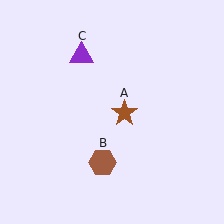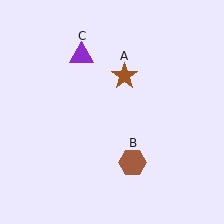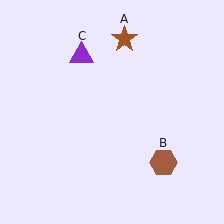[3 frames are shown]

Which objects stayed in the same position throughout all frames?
Purple triangle (object C) remained stationary.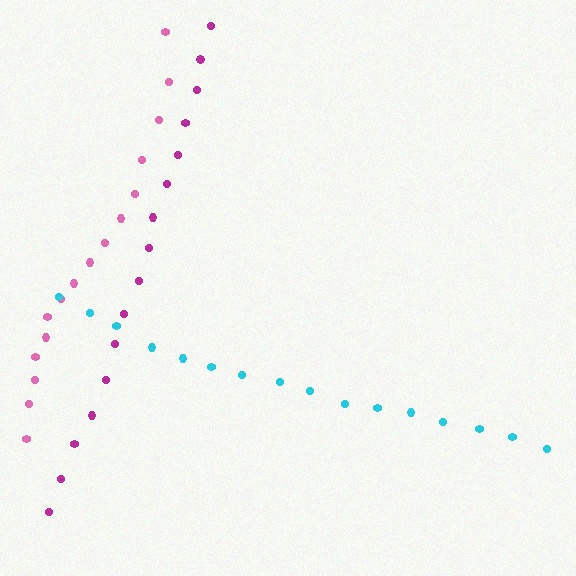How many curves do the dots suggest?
There are 3 distinct paths.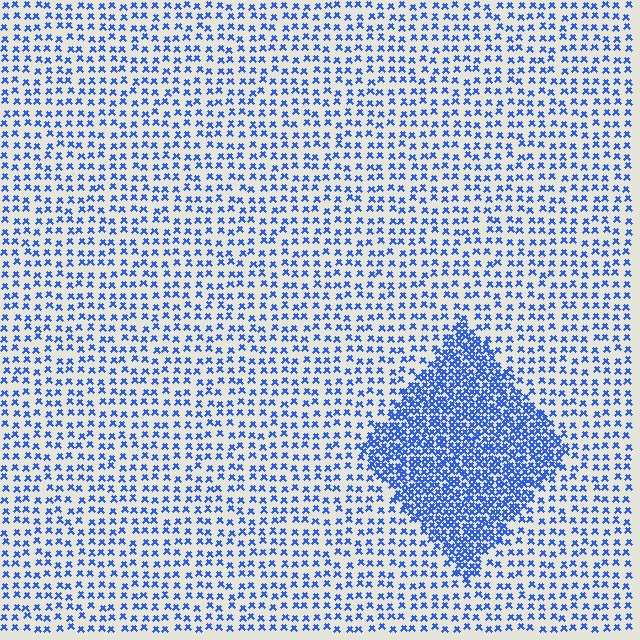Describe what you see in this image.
The image contains small blue elements arranged at two different densities. A diamond-shaped region is visible where the elements are more densely packed than the surrounding area.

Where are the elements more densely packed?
The elements are more densely packed inside the diamond boundary.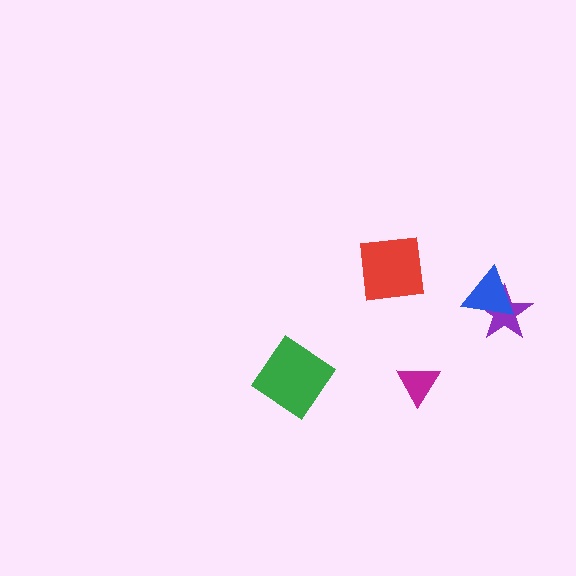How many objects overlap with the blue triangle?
1 object overlaps with the blue triangle.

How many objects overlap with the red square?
0 objects overlap with the red square.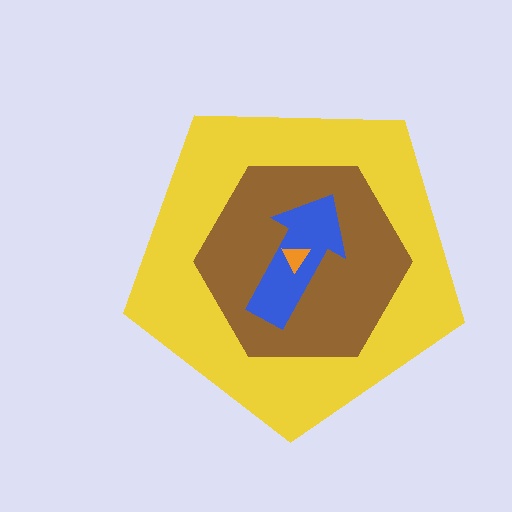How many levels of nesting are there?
4.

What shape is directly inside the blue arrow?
The orange triangle.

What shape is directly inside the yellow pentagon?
The brown hexagon.